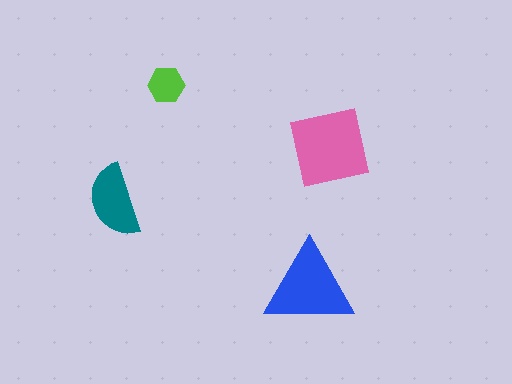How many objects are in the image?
There are 4 objects in the image.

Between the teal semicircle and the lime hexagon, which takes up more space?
The teal semicircle.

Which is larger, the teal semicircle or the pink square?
The pink square.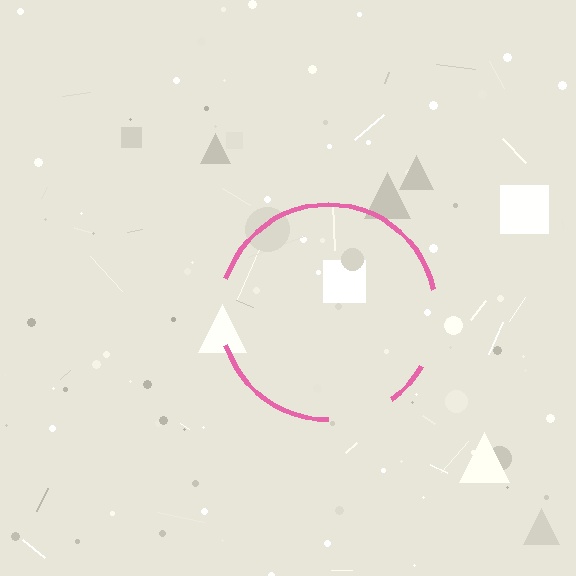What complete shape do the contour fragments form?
The contour fragments form a circle.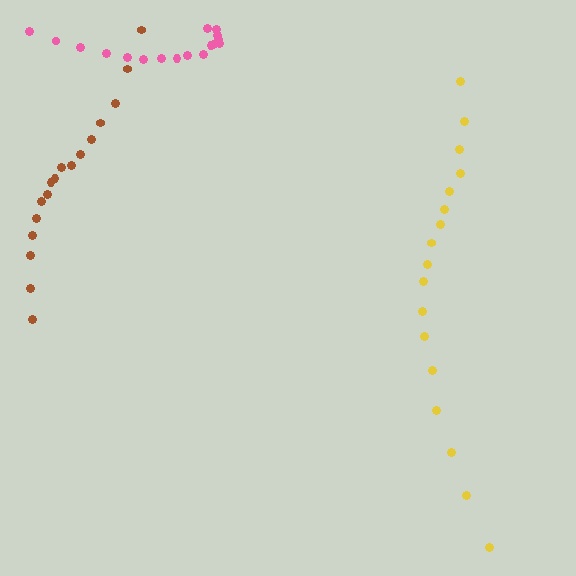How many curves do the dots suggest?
There are 3 distinct paths.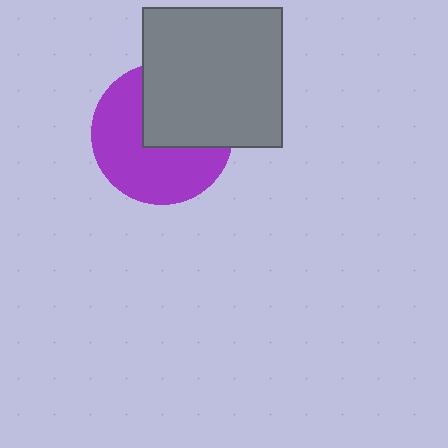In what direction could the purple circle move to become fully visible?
The purple circle could move toward the lower-left. That would shift it out from behind the gray square entirely.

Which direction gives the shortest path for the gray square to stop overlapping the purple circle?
Moving toward the upper-right gives the shortest separation.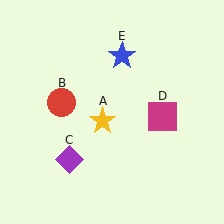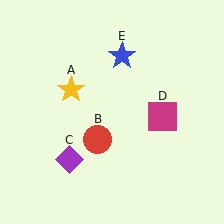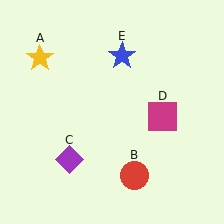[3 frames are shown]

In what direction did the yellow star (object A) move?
The yellow star (object A) moved up and to the left.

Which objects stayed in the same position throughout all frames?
Purple diamond (object C) and magenta square (object D) and blue star (object E) remained stationary.